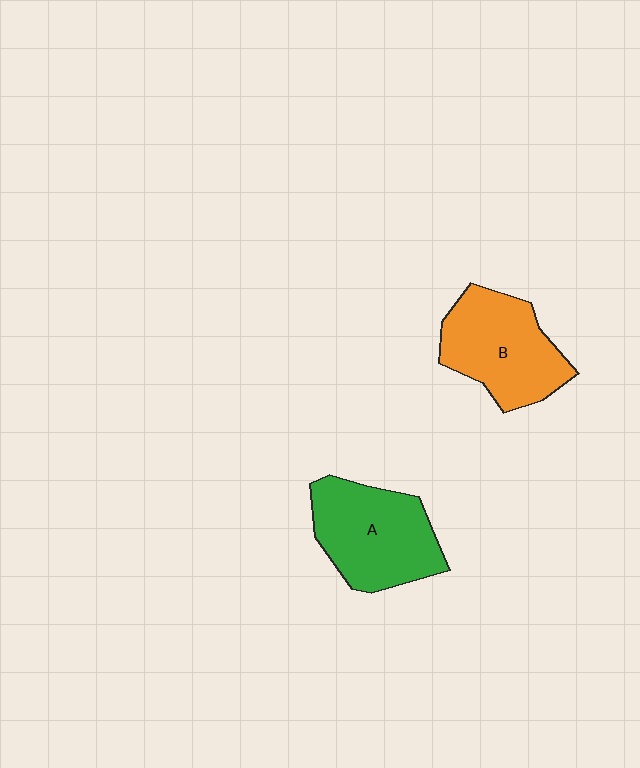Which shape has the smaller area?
Shape B (orange).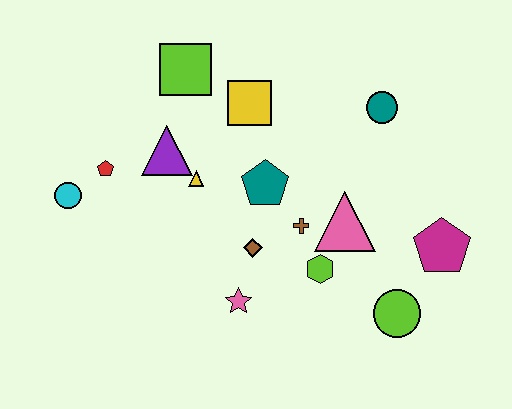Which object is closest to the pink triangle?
The brown cross is closest to the pink triangle.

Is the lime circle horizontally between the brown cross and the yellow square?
No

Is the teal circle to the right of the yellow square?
Yes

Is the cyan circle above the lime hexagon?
Yes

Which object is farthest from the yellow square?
The lime circle is farthest from the yellow square.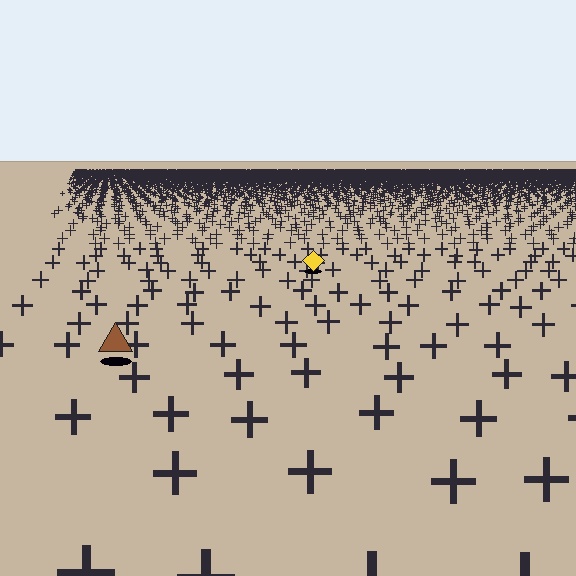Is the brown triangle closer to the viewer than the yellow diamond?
Yes. The brown triangle is closer — you can tell from the texture gradient: the ground texture is coarser near it.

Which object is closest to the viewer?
The brown triangle is closest. The texture marks near it are larger and more spread out.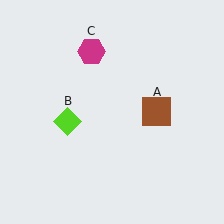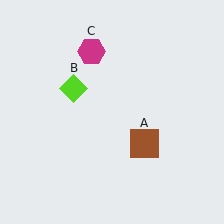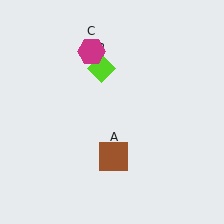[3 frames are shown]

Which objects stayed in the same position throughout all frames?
Magenta hexagon (object C) remained stationary.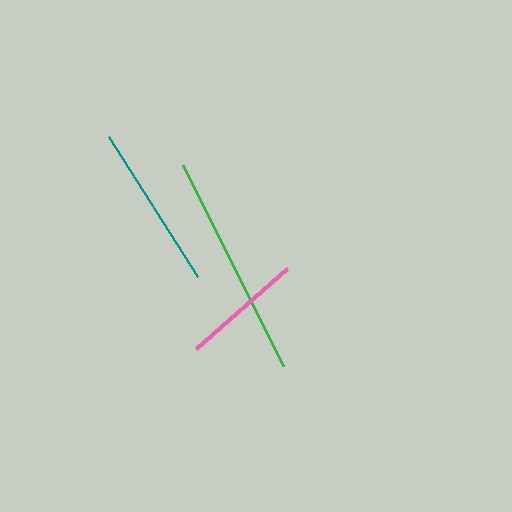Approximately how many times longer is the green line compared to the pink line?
The green line is approximately 1.9 times the length of the pink line.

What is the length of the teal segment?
The teal segment is approximately 166 pixels long.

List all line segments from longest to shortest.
From longest to shortest: green, teal, pink.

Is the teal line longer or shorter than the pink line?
The teal line is longer than the pink line.